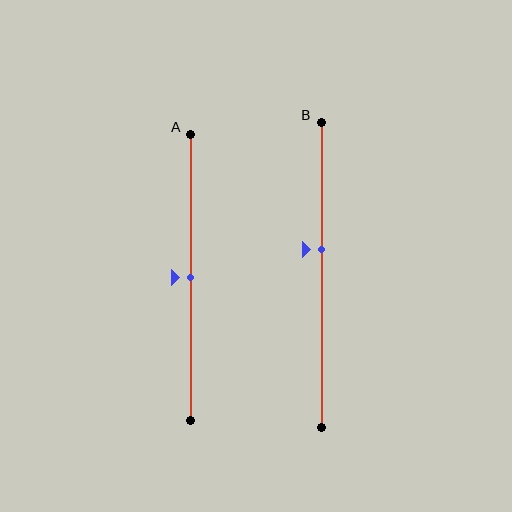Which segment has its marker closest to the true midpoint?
Segment A has its marker closest to the true midpoint.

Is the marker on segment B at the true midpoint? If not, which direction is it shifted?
No, the marker on segment B is shifted upward by about 8% of the segment length.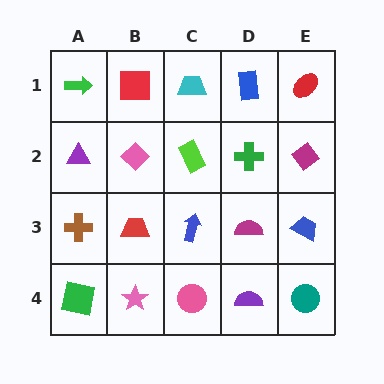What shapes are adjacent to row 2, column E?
A red ellipse (row 1, column E), a blue trapezoid (row 3, column E), a green cross (row 2, column D).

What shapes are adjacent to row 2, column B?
A red square (row 1, column B), a red trapezoid (row 3, column B), a purple triangle (row 2, column A), a lime rectangle (row 2, column C).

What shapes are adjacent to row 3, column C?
A lime rectangle (row 2, column C), a pink circle (row 4, column C), a red trapezoid (row 3, column B), a magenta semicircle (row 3, column D).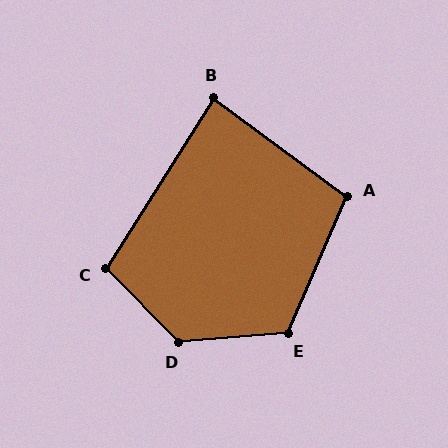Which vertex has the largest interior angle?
D, at approximately 130 degrees.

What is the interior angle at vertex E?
Approximately 118 degrees (obtuse).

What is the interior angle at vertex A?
Approximately 103 degrees (obtuse).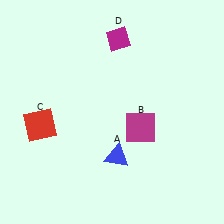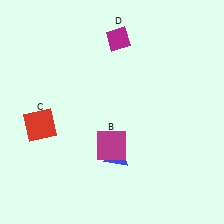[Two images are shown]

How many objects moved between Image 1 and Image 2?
1 object moved between the two images.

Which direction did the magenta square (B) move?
The magenta square (B) moved left.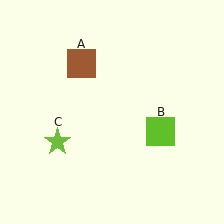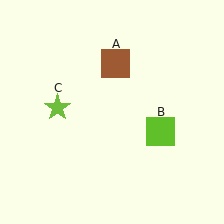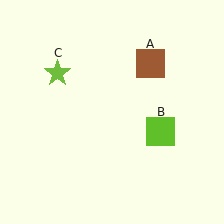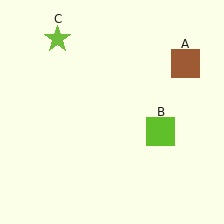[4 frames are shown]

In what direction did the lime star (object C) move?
The lime star (object C) moved up.